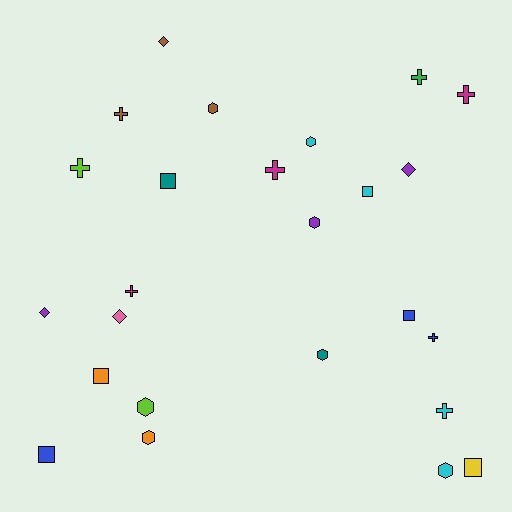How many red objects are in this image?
There are no red objects.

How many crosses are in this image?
There are 8 crosses.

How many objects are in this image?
There are 25 objects.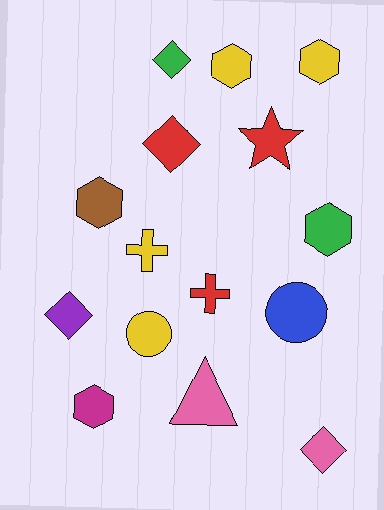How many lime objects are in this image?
There are no lime objects.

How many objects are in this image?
There are 15 objects.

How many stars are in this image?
There is 1 star.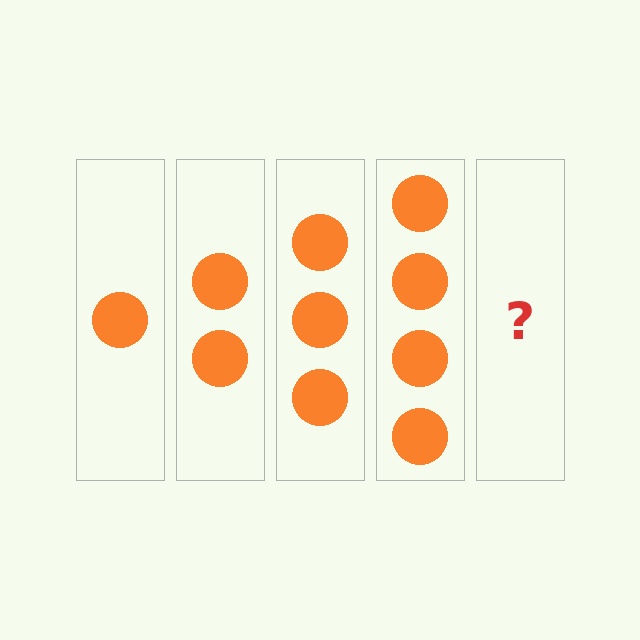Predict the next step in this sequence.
The next step is 5 circles.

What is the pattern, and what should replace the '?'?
The pattern is that each step adds one more circle. The '?' should be 5 circles.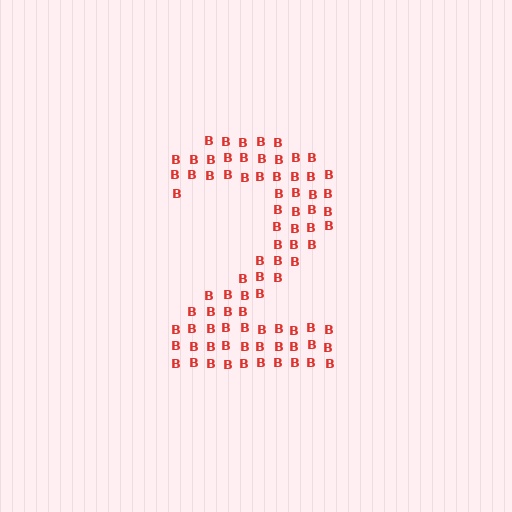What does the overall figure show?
The overall figure shows the digit 2.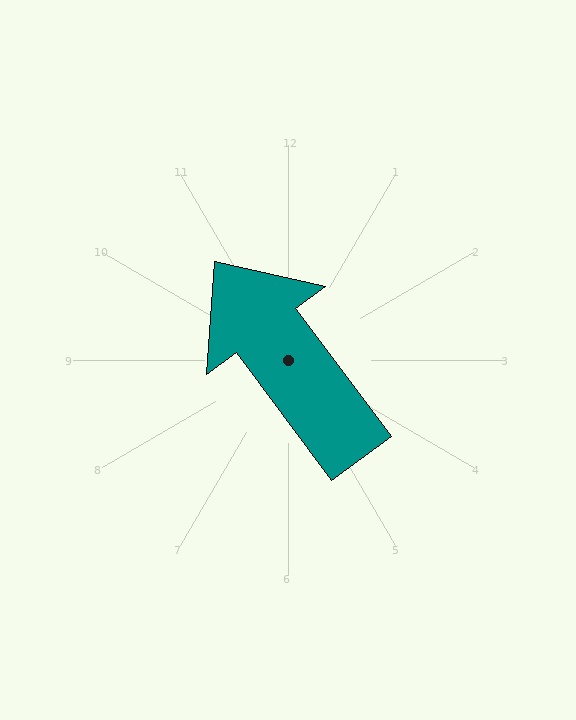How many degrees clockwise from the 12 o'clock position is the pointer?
Approximately 323 degrees.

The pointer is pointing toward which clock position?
Roughly 11 o'clock.